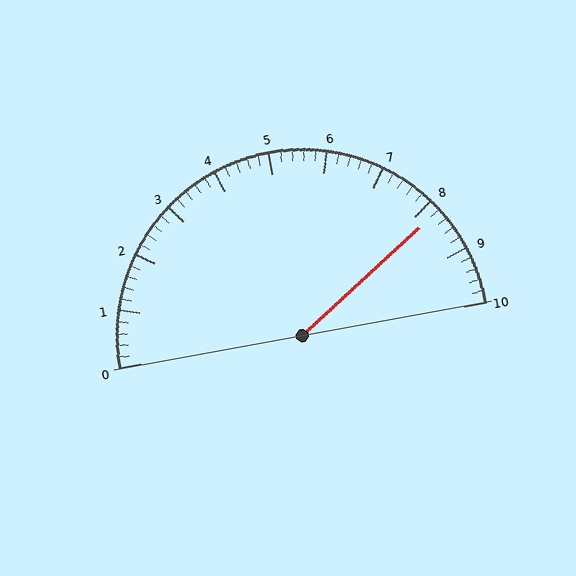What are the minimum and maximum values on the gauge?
The gauge ranges from 0 to 10.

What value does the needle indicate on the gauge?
The needle indicates approximately 8.2.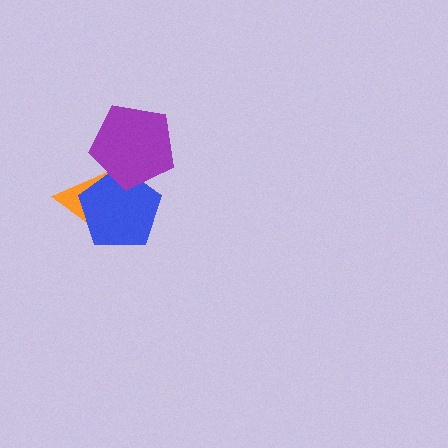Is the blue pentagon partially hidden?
Yes, it is partially covered by another shape.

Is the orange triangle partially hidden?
Yes, it is partially covered by another shape.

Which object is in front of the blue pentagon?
The purple pentagon is in front of the blue pentagon.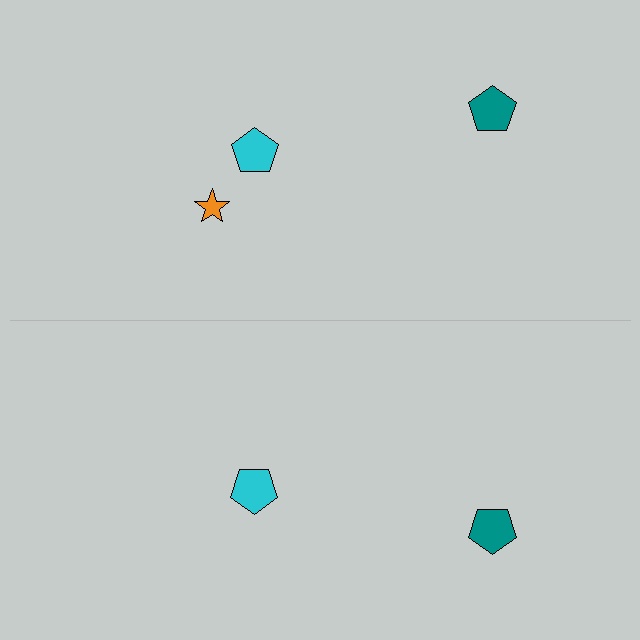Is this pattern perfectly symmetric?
No, the pattern is not perfectly symmetric. A orange star is missing from the bottom side.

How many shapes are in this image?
There are 5 shapes in this image.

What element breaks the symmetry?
A orange star is missing from the bottom side.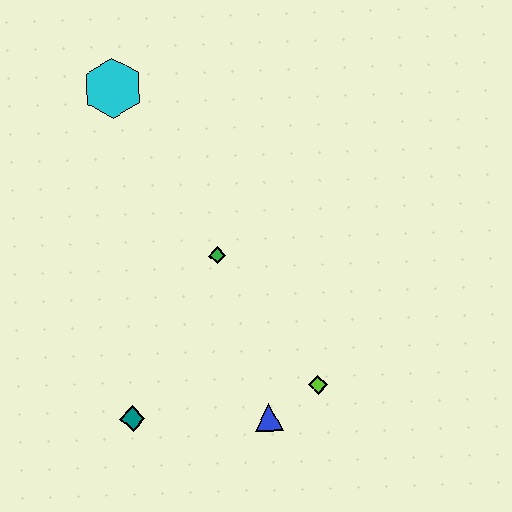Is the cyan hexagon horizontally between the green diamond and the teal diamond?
No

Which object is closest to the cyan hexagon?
The green diamond is closest to the cyan hexagon.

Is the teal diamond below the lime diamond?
Yes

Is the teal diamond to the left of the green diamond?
Yes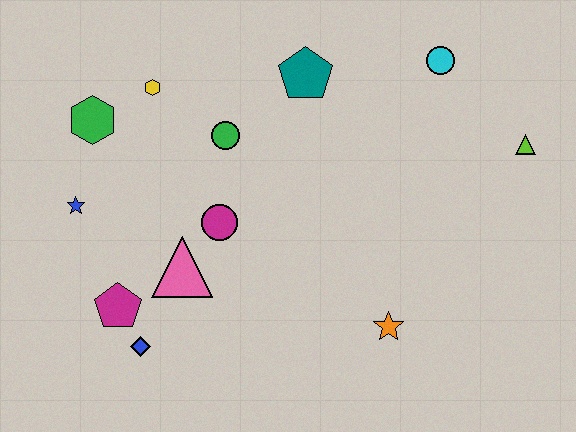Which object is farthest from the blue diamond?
The lime triangle is farthest from the blue diamond.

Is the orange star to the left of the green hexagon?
No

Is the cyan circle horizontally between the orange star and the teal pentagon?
No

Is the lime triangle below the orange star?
No